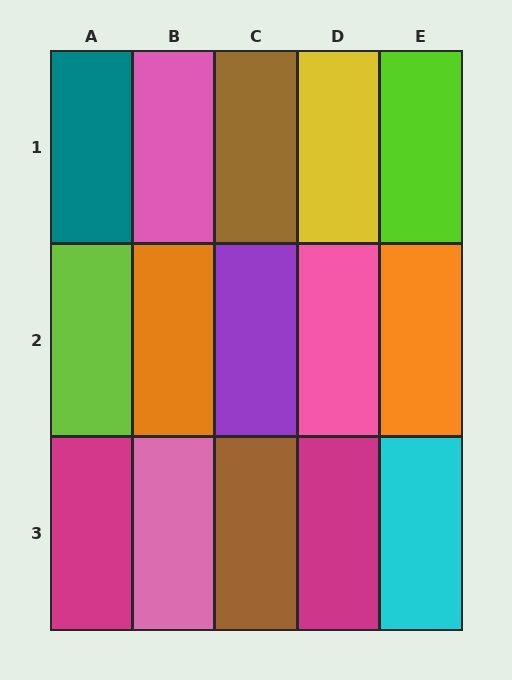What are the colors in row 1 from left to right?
Teal, pink, brown, yellow, lime.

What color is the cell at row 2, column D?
Pink.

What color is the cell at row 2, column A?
Lime.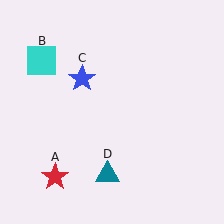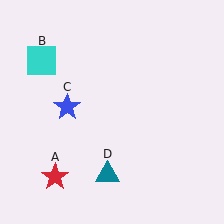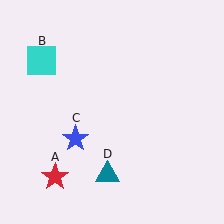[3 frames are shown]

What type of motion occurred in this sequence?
The blue star (object C) rotated counterclockwise around the center of the scene.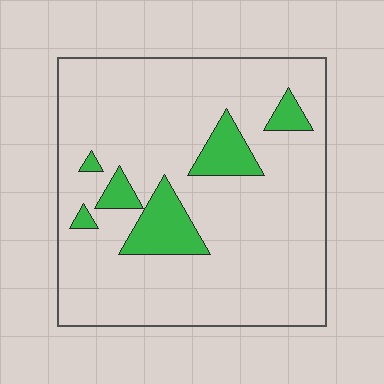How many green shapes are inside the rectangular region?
6.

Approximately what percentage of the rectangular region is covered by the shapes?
Approximately 15%.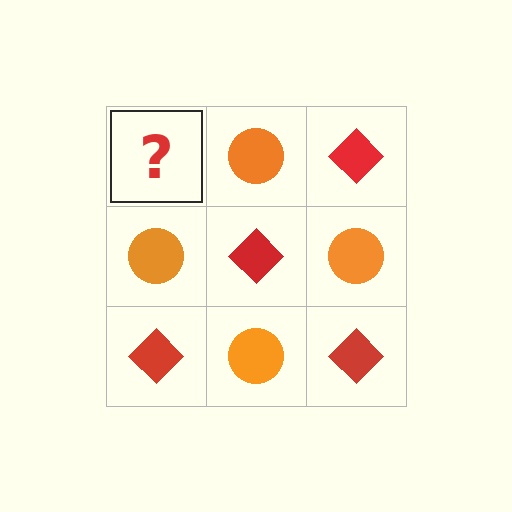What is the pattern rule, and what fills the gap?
The rule is that it alternates red diamond and orange circle in a checkerboard pattern. The gap should be filled with a red diamond.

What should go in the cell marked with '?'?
The missing cell should contain a red diamond.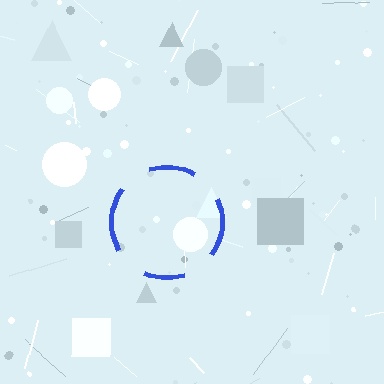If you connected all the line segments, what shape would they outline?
They would outline a circle.